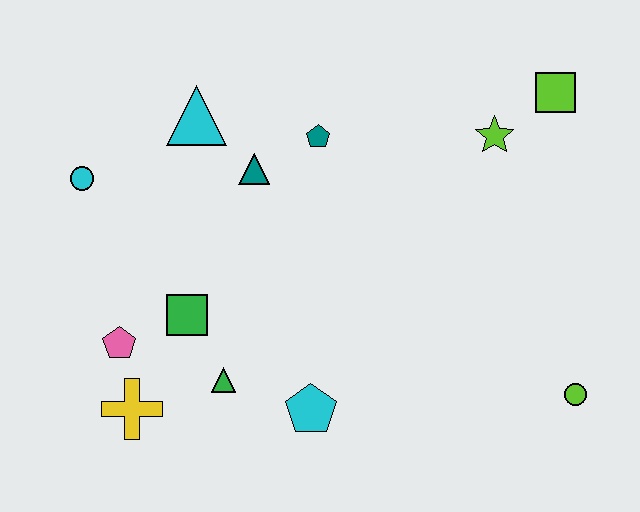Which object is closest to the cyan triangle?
The teal triangle is closest to the cyan triangle.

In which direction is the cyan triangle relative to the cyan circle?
The cyan triangle is to the right of the cyan circle.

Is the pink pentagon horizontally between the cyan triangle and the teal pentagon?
No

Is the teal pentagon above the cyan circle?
Yes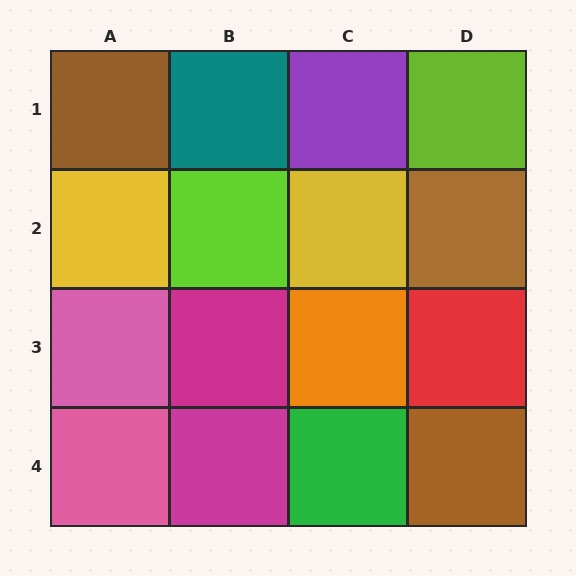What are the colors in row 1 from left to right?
Brown, teal, purple, lime.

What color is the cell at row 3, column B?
Magenta.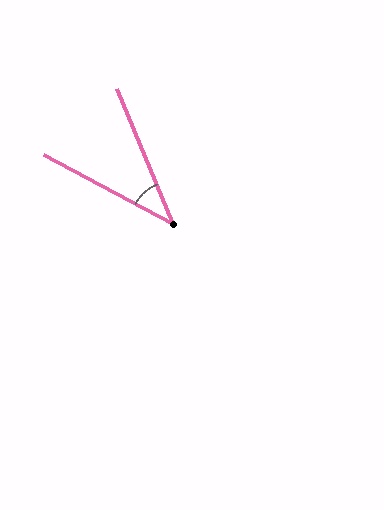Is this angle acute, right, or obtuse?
It is acute.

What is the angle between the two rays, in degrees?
Approximately 40 degrees.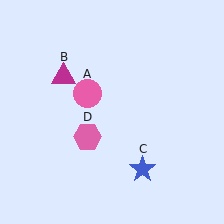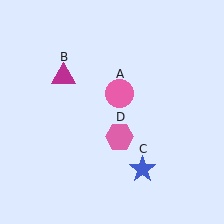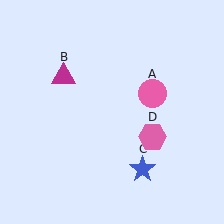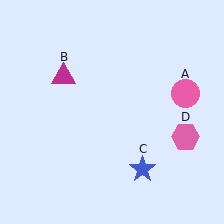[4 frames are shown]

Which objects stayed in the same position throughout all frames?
Magenta triangle (object B) and blue star (object C) remained stationary.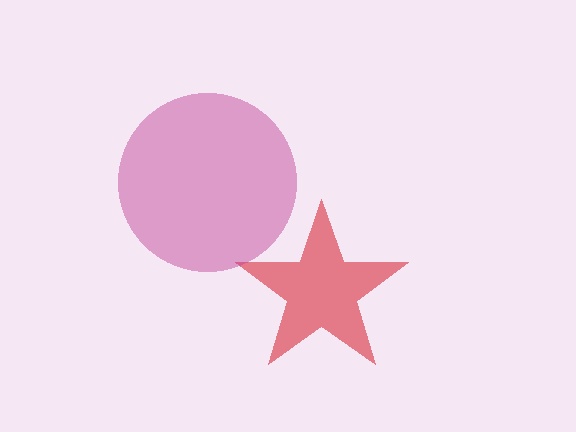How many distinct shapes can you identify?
There are 2 distinct shapes: a red star, a magenta circle.